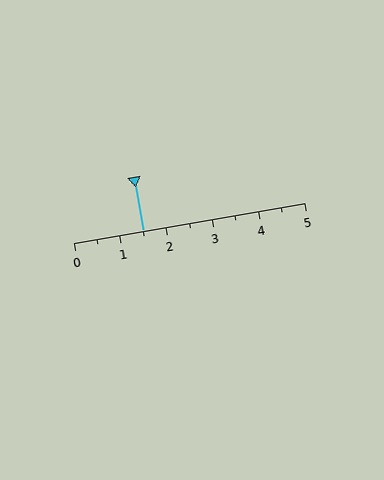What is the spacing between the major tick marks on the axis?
The major ticks are spaced 1 apart.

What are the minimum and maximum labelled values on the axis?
The axis runs from 0 to 5.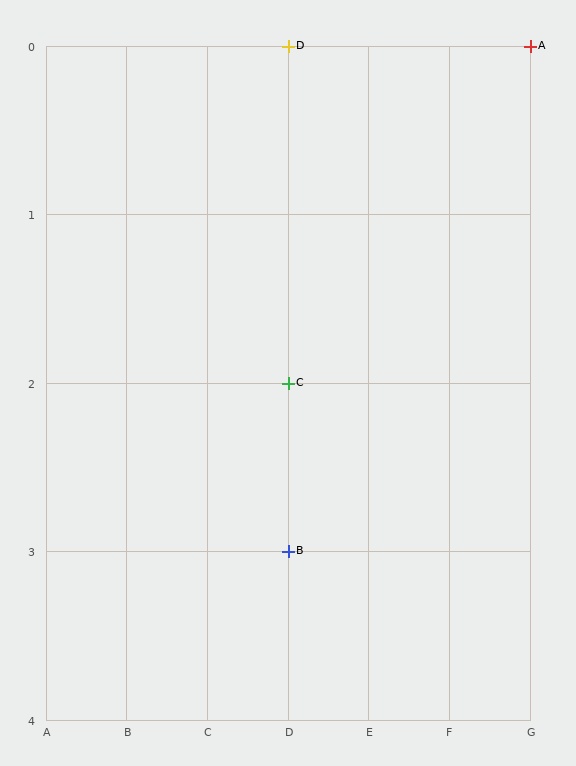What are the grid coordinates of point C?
Point C is at grid coordinates (D, 2).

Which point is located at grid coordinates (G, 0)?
Point A is at (G, 0).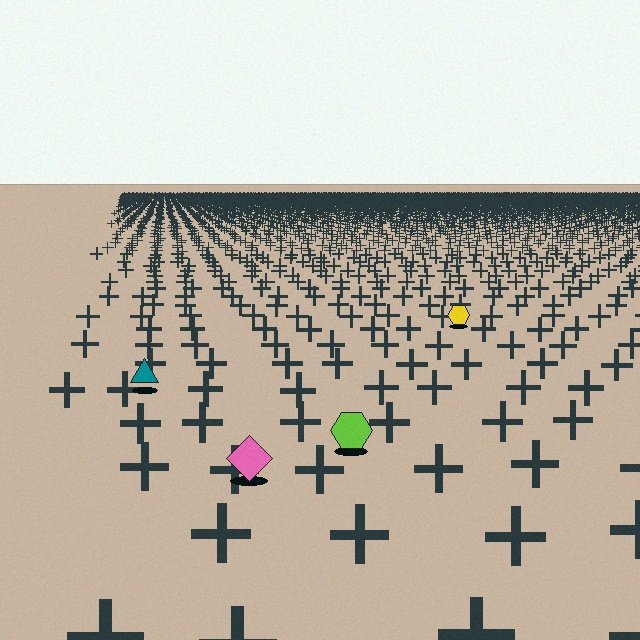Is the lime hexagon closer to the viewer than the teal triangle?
Yes. The lime hexagon is closer — you can tell from the texture gradient: the ground texture is coarser near it.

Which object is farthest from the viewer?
The yellow hexagon is farthest from the viewer. It appears smaller and the ground texture around it is denser.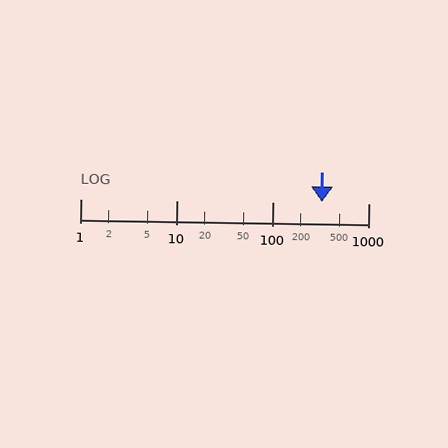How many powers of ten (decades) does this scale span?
The scale spans 3 decades, from 1 to 1000.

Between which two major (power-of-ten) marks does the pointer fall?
The pointer is between 100 and 1000.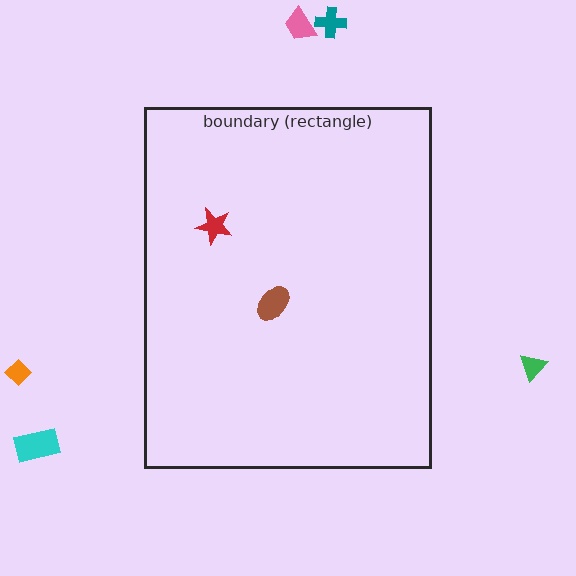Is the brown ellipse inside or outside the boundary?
Inside.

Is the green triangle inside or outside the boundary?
Outside.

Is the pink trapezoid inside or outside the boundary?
Outside.